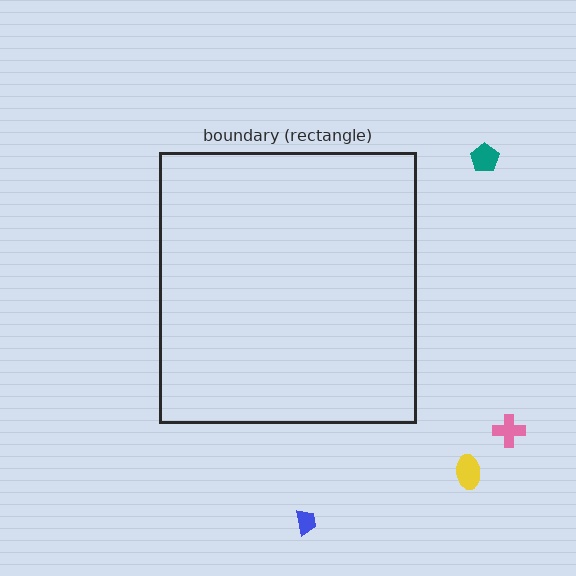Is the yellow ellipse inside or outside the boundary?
Outside.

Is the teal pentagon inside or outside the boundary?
Outside.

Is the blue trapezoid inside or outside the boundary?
Outside.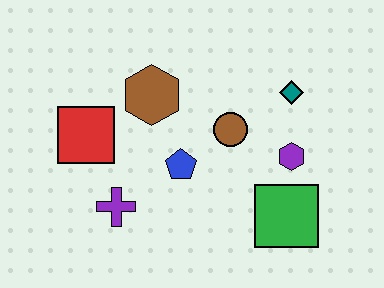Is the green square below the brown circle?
Yes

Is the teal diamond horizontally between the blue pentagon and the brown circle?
No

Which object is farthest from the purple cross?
The teal diamond is farthest from the purple cross.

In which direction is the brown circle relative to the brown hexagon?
The brown circle is to the right of the brown hexagon.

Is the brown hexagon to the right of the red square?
Yes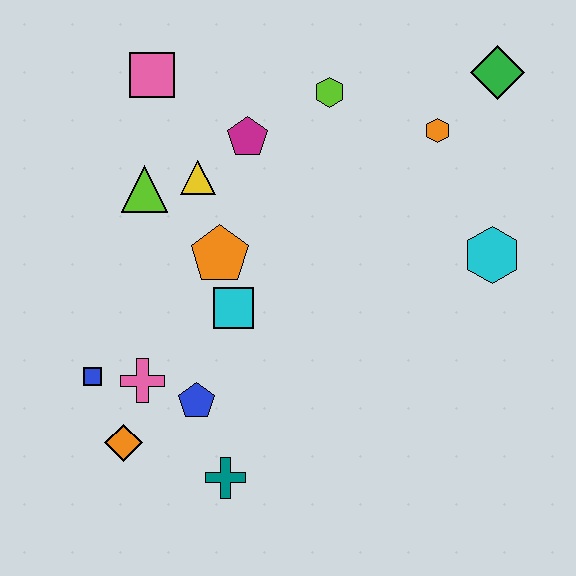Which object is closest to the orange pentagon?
The cyan square is closest to the orange pentagon.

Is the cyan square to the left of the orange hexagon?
Yes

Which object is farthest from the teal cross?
The green diamond is farthest from the teal cross.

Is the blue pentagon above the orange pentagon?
No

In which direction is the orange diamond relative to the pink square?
The orange diamond is below the pink square.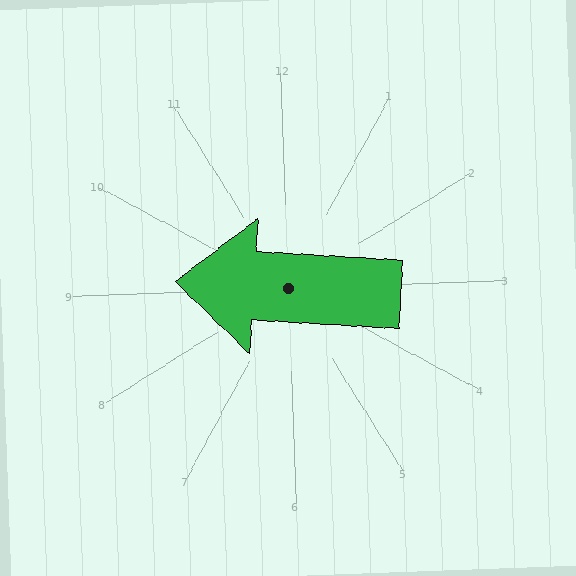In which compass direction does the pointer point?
West.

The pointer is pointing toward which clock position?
Roughly 9 o'clock.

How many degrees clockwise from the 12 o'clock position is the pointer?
Approximately 275 degrees.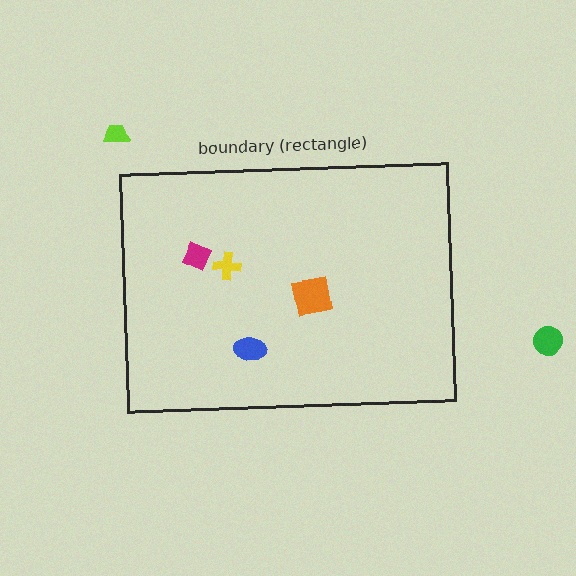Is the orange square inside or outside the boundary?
Inside.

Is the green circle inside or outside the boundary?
Outside.